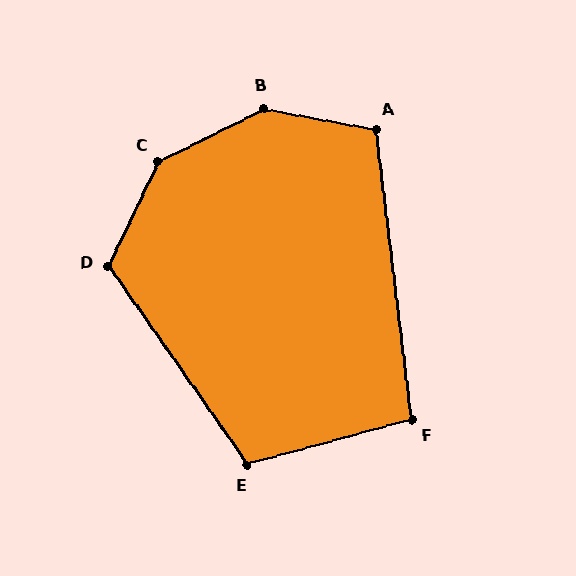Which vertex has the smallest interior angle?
F, at approximately 98 degrees.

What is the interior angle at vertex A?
Approximately 108 degrees (obtuse).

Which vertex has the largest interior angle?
B, at approximately 143 degrees.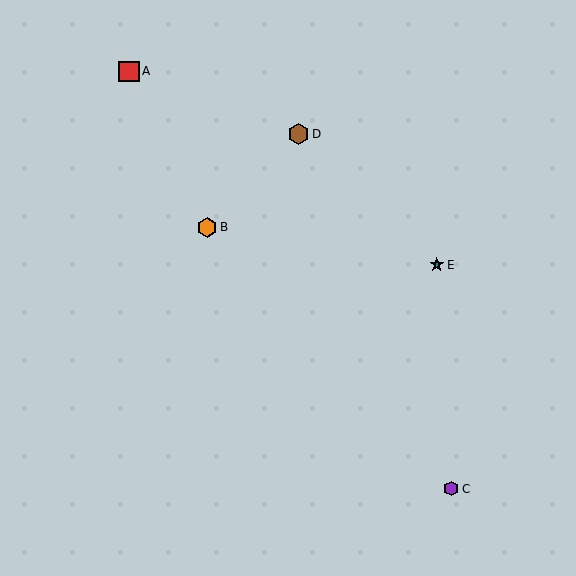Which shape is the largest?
The brown hexagon (labeled D) is the largest.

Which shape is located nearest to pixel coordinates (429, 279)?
The teal star (labeled E) at (437, 265) is nearest to that location.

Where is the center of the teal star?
The center of the teal star is at (437, 265).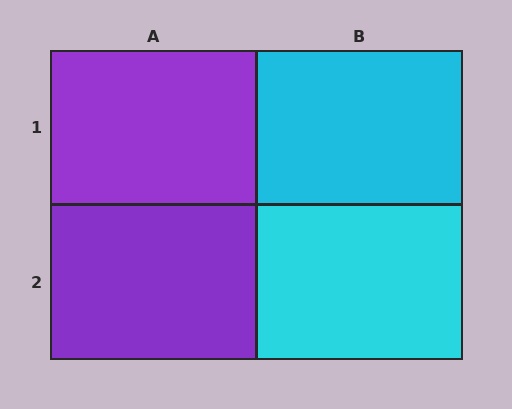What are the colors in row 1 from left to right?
Purple, cyan.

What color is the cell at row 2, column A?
Purple.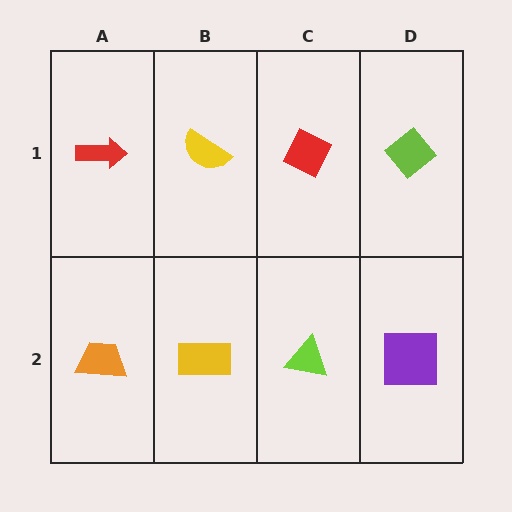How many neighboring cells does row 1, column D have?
2.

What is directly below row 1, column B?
A yellow rectangle.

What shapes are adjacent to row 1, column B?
A yellow rectangle (row 2, column B), a red arrow (row 1, column A), a red diamond (row 1, column C).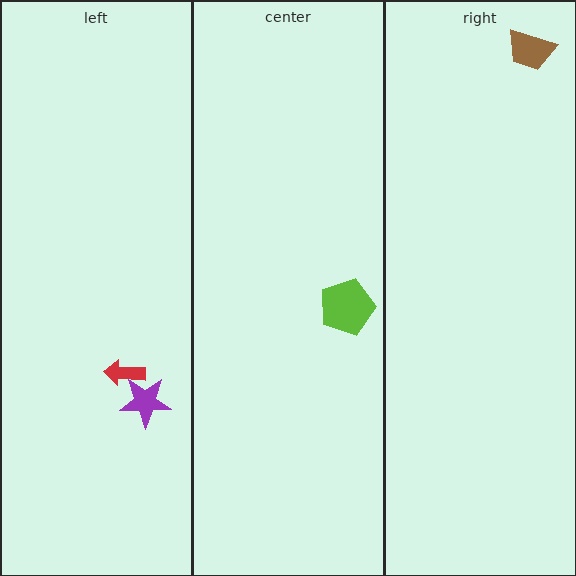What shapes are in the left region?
The purple star, the red arrow.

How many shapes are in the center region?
1.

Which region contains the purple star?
The left region.